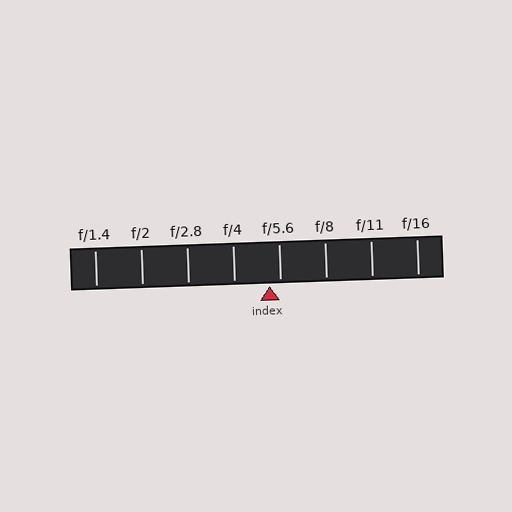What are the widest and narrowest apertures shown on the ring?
The widest aperture shown is f/1.4 and the narrowest is f/16.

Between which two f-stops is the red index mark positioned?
The index mark is between f/4 and f/5.6.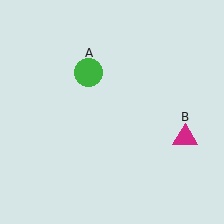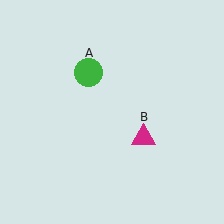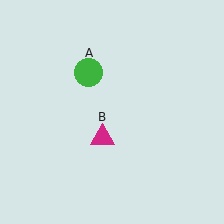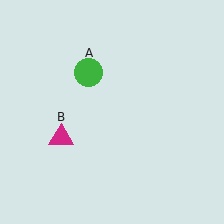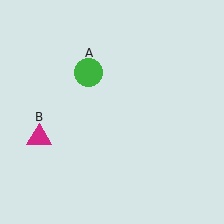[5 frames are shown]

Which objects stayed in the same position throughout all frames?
Green circle (object A) remained stationary.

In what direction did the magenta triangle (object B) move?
The magenta triangle (object B) moved left.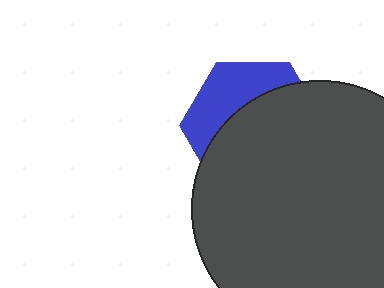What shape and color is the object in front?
The object in front is a dark gray circle.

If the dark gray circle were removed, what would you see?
You would see the complete blue hexagon.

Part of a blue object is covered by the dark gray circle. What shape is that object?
It is a hexagon.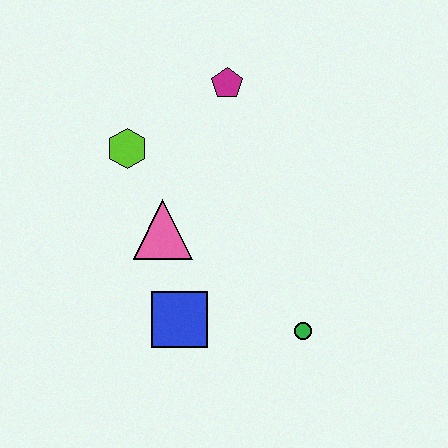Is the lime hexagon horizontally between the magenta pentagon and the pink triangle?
No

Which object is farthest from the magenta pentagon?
The green circle is farthest from the magenta pentagon.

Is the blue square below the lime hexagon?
Yes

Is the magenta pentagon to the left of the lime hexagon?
No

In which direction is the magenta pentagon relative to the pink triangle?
The magenta pentagon is above the pink triangle.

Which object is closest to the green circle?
The blue square is closest to the green circle.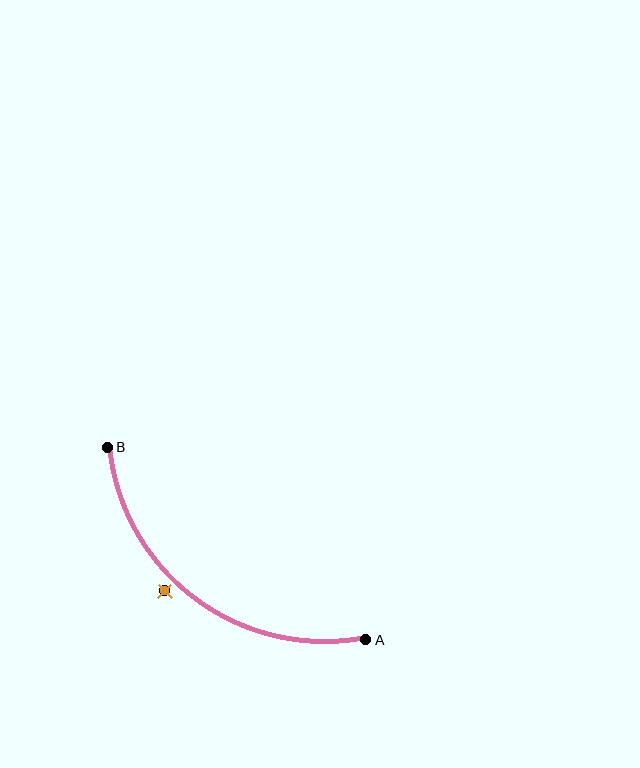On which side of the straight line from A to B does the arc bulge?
The arc bulges below and to the left of the straight line connecting A and B.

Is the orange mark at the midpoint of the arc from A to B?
No — the orange mark does not lie on the arc at all. It sits slightly outside the curve.